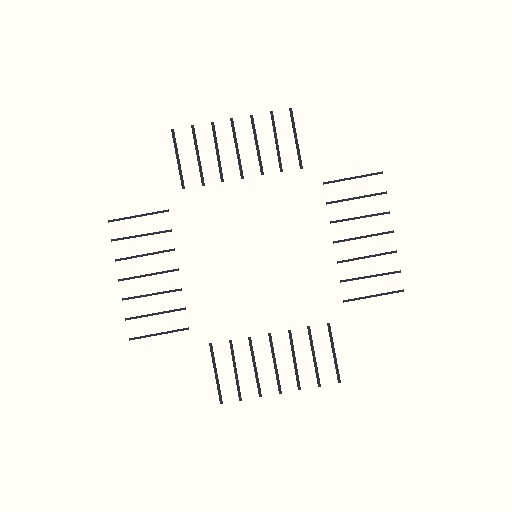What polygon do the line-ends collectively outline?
An illusory square — the line segments terminate on its edges but no continuous stroke is drawn.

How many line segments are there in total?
28 — 7 along each of the 4 edges.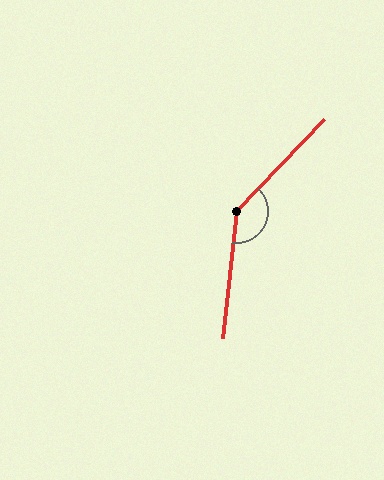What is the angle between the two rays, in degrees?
Approximately 143 degrees.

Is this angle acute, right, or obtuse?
It is obtuse.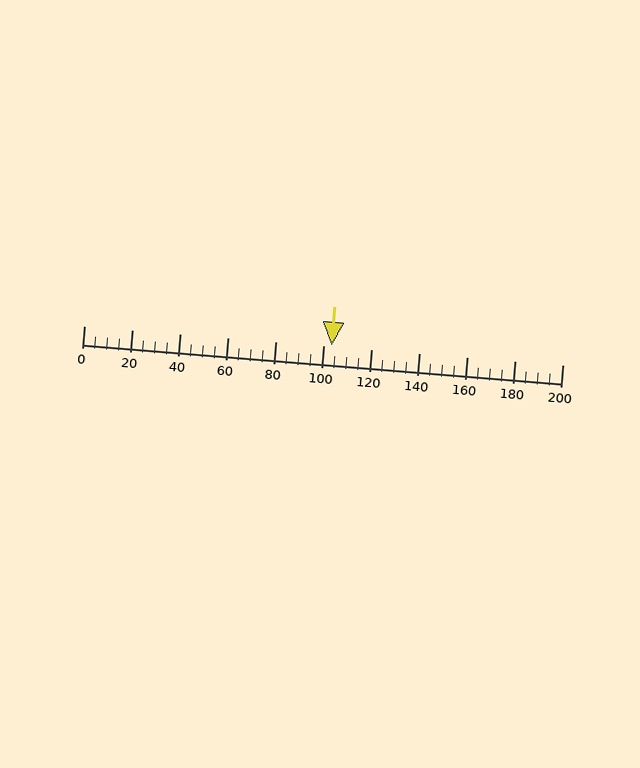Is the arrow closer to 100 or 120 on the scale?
The arrow is closer to 100.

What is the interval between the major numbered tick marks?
The major tick marks are spaced 20 units apart.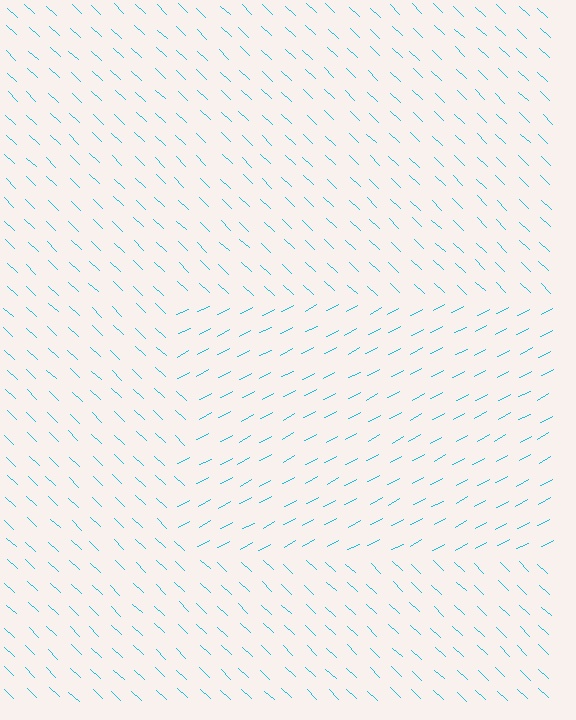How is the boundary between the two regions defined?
The boundary is defined purely by a change in line orientation (approximately 71 degrees difference). All lines are the same color and thickness.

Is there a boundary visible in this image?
Yes, there is a texture boundary formed by a change in line orientation.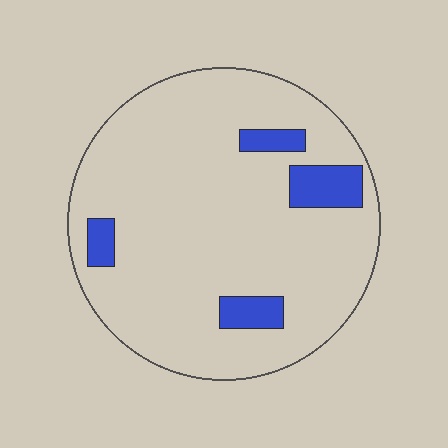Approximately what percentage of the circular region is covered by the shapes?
Approximately 10%.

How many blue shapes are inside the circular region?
4.